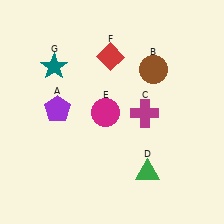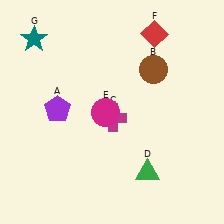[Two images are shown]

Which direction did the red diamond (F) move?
The red diamond (F) moved right.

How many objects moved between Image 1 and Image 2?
3 objects moved between the two images.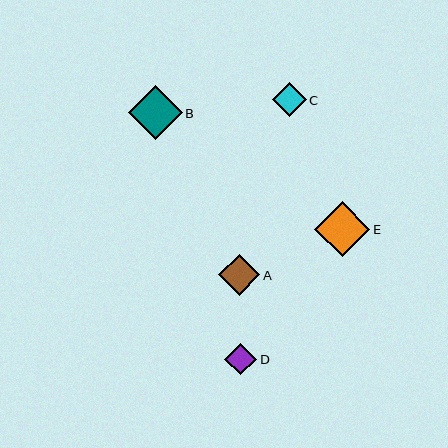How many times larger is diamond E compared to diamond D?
Diamond E is approximately 1.7 times the size of diamond D.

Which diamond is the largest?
Diamond E is the largest with a size of approximately 55 pixels.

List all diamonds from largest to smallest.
From largest to smallest: E, B, A, C, D.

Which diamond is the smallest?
Diamond D is the smallest with a size of approximately 32 pixels.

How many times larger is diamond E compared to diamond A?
Diamond E is approximately 1.3 times the size of diamond A.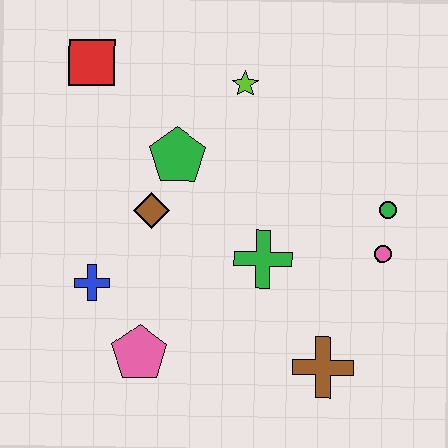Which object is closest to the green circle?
The pink circle is closest to the green circle.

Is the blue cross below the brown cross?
No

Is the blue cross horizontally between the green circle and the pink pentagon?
No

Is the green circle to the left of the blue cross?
No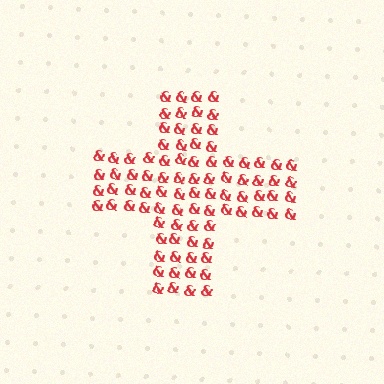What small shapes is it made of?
It is made of small ampersands.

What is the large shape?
The large shape is a cross.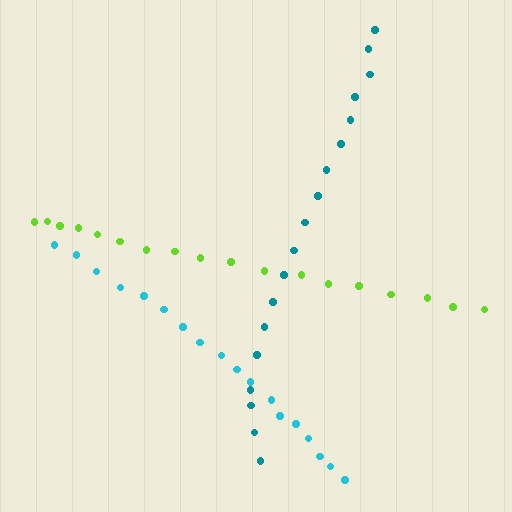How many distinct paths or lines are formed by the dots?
There are 3 distinct paths.